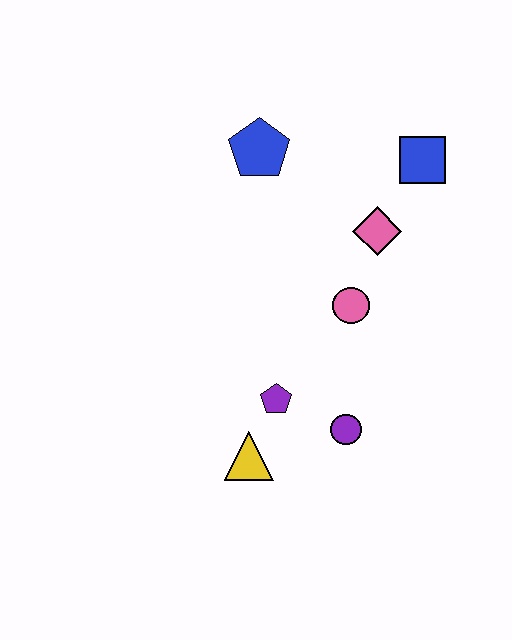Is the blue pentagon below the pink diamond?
No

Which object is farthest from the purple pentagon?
The blue square is farthest from the purple pentagon.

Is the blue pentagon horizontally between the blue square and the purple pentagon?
No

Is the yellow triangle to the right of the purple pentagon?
No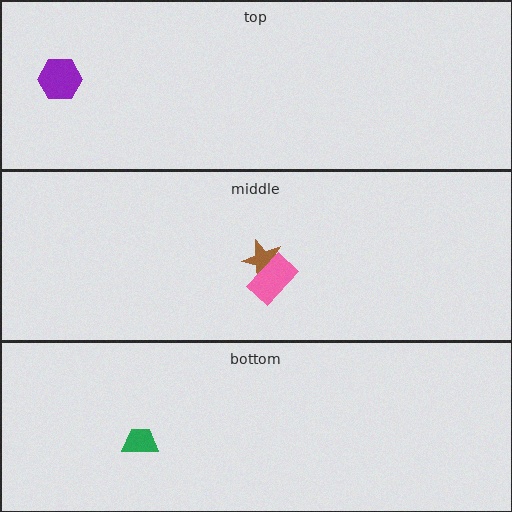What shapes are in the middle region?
The brown star, the pink rectangle.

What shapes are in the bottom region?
The green trapezoid.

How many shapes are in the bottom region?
1.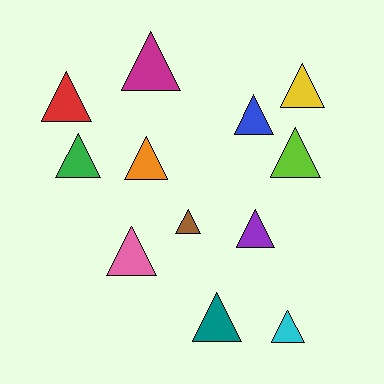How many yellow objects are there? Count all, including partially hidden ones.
There is 1 yellow object.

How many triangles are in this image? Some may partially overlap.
There are 12 triangles.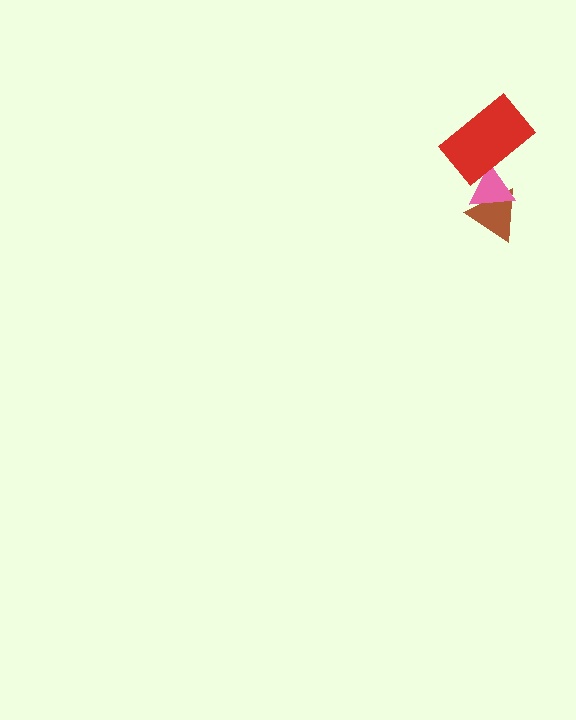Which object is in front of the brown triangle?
The pink triangle is in front of the brown triangle.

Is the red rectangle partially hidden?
No, no other shape covers it.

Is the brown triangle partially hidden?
Yes, it is partially covered by another shape.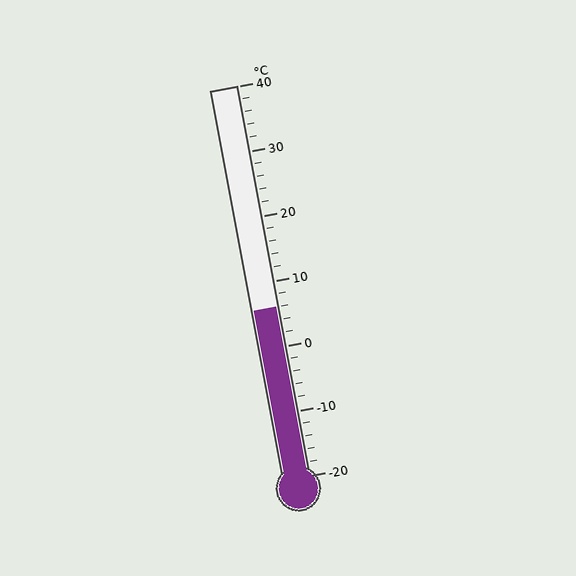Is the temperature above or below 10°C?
The temperature is below 10°C.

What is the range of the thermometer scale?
The thermometer scale ranges from -20°C to 40°C.